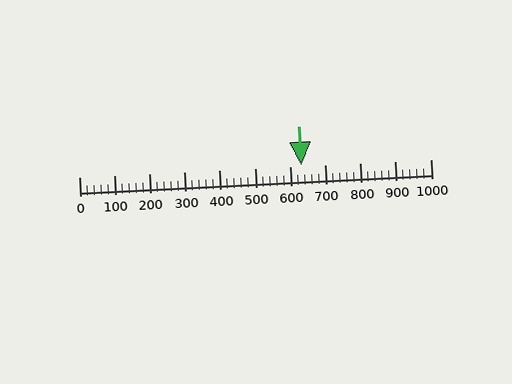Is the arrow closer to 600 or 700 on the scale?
The arrow is closer to 600.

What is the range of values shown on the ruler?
The ruler shows values from 0 to 1000.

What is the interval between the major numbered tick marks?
The major tick marks are spaced 100 units apart.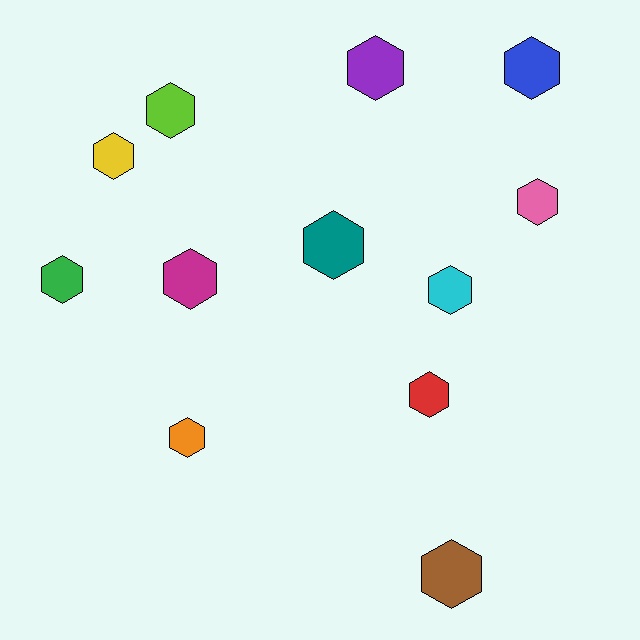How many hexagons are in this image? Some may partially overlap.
There are 12 hexagons.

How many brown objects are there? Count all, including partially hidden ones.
There is 1 brown object.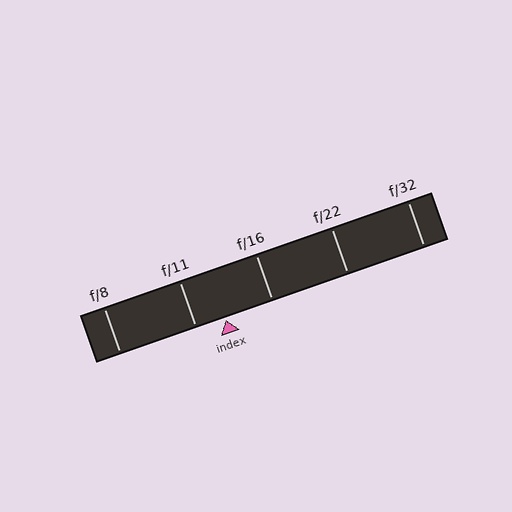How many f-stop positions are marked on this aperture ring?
There are 5 f-stop positions marked.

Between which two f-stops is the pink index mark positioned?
The index mark is between f/11 and f/16.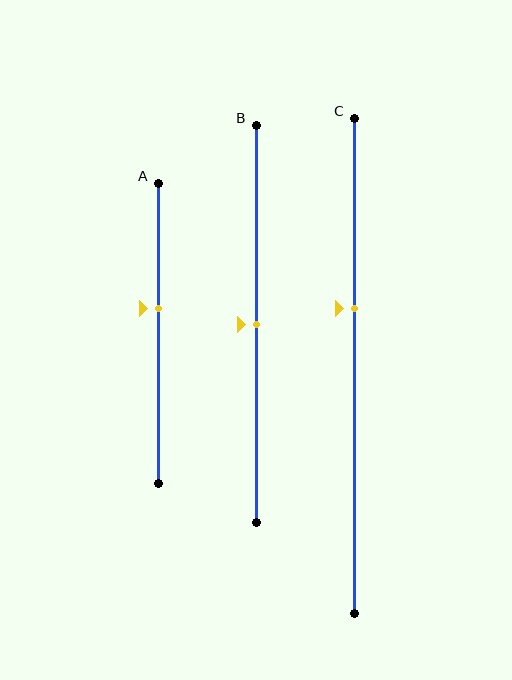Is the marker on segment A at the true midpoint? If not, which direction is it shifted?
No, the marker on segment A is shifted upward by about 8% of the segment length.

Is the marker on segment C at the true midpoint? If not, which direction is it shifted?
No, the marker on segment C is shifted upward by about 12% of the segment length.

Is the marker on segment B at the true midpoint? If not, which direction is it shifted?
Yes, the marker on segment B is at the true midpoint.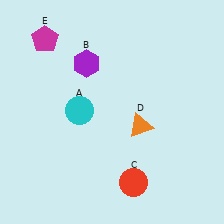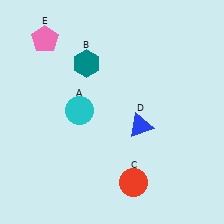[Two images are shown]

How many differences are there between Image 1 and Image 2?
There are 3 differences between the two images.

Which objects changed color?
B changed from purple to teal. D changed from orange to blue. E changed from magenta to pink.